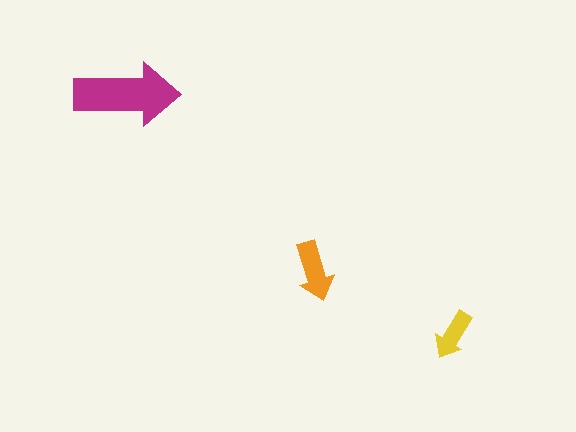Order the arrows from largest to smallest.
the magenta one, the orange one, the yellow one.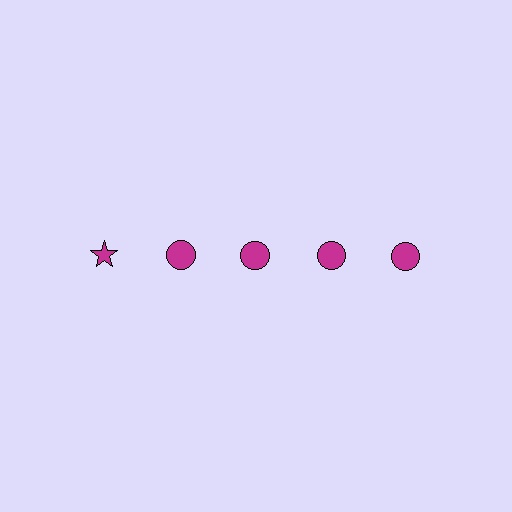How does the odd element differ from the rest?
It has a different shape: star instead of circle.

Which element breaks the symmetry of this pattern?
The magenta star in the top row, leftmost column breaks the symmetry. All other shapes are magenta circles.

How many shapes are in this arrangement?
There are 5 shapes arranged in a grid pattern.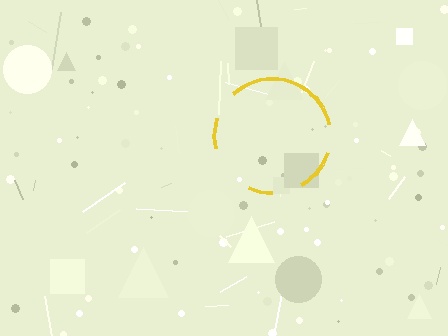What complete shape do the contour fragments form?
The contour fragments form a circle.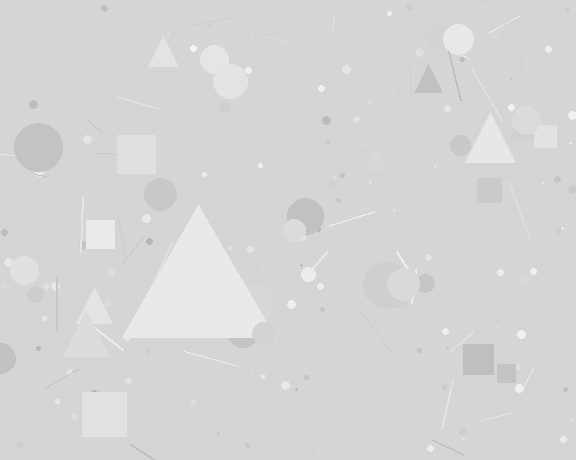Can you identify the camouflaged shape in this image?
The camouflaged shape is a triangle.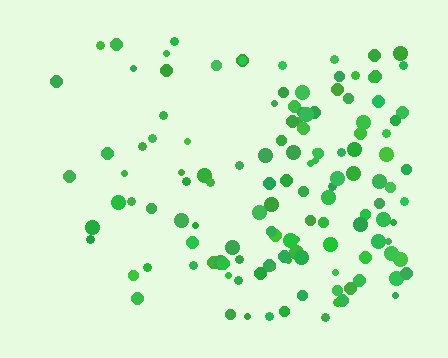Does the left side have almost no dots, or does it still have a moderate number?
Still a moderate number, just noticeably fewer than the right.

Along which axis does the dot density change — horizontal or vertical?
Horizontal.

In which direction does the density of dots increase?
From left to right, with the right side densest.